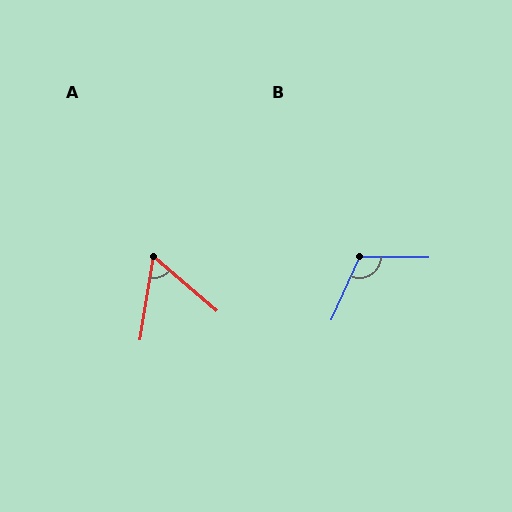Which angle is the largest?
B, at approximately 114 degrees.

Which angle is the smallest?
A, at approximately 58 degrees.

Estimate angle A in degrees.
Approximately 58 degrees.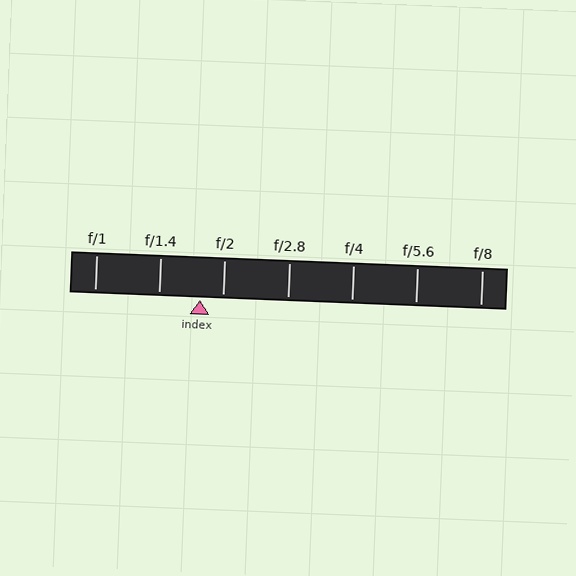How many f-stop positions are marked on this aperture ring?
There are 7 f-stop positions marked.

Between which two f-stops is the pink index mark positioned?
The index mark is between f/1.4 and f/2.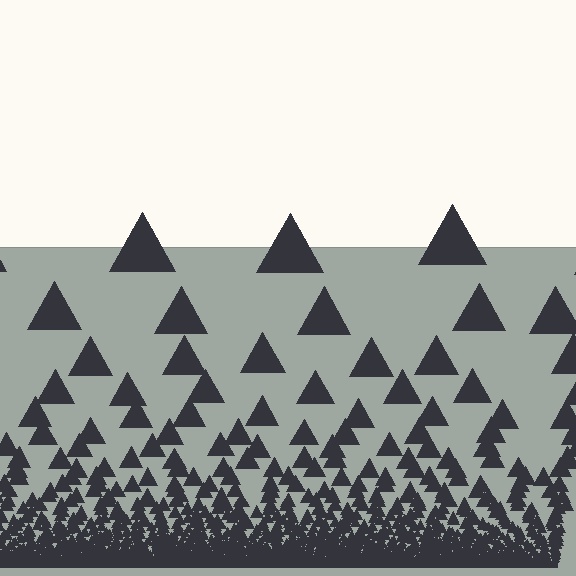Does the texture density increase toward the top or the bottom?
Density increases toward the bottom.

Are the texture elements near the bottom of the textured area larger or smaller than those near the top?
Smaller. The gradient is inverted — elements near the bottom are smaller and denser.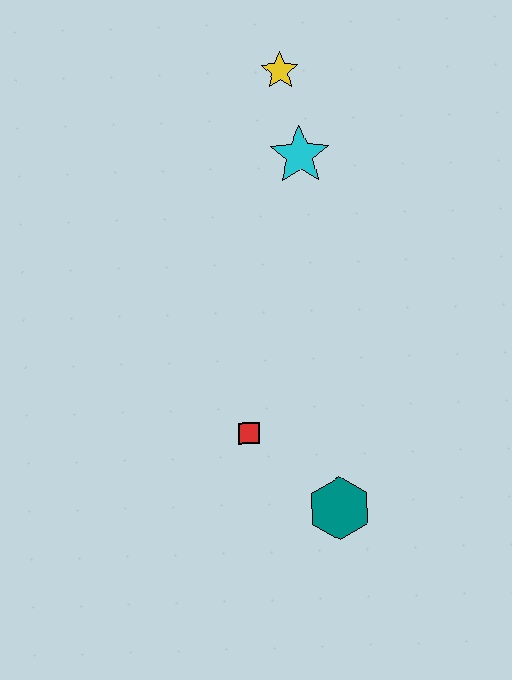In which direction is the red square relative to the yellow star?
The red square is below the yellow star.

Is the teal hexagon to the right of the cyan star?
Yes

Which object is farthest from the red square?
The yellow star is farthest from the red square.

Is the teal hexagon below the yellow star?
Yes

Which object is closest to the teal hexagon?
The red square is closest to the teal hexagon.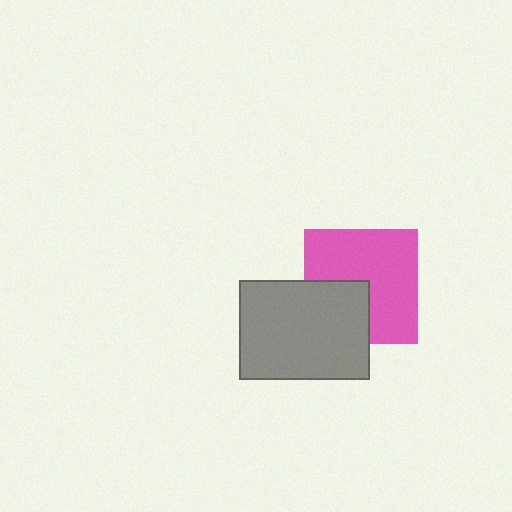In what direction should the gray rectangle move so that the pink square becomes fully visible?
The gray rectangle should move toward the lower-left. That is the shortest direction to clear the overlap and leave the pink square fully visible.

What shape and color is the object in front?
The object in front is a gray rectangle.